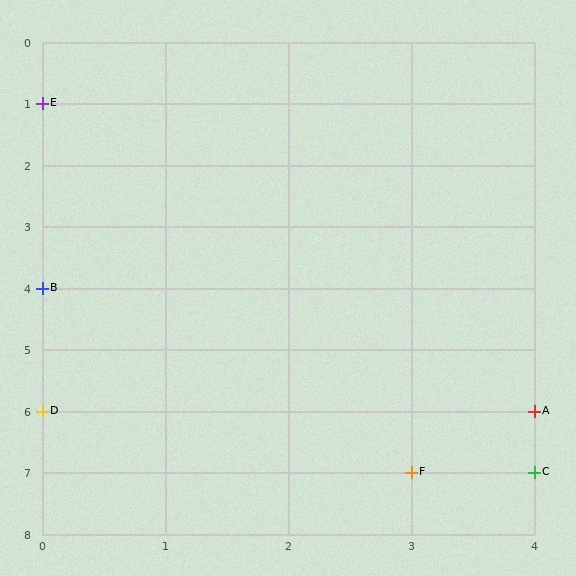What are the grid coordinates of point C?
Point C is at grid coordinates (4, 7).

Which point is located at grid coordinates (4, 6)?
Point A is at (4, 6).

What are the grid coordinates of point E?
Point E is at grid coordinates (0, 1).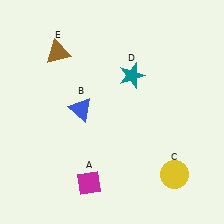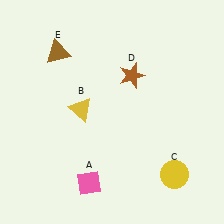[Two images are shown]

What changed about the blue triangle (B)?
In Image 1, B is blue. In Image 2, it changed to yellow.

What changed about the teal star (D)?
In Image 1, D is teal. In Image 2, it changed to brown.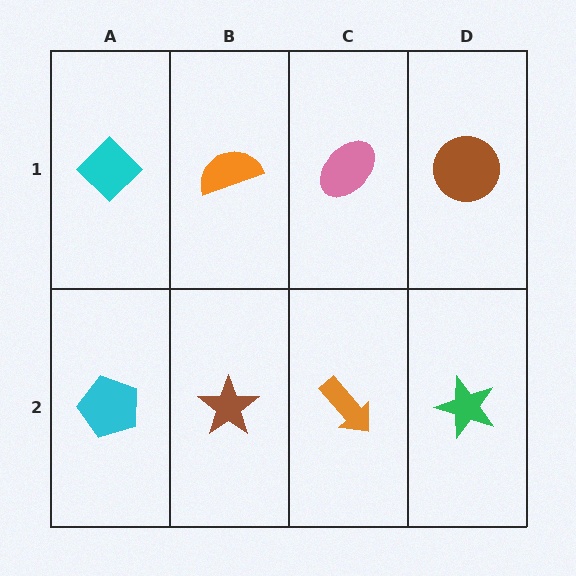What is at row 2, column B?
A brown star.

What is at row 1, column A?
A cyan diamond.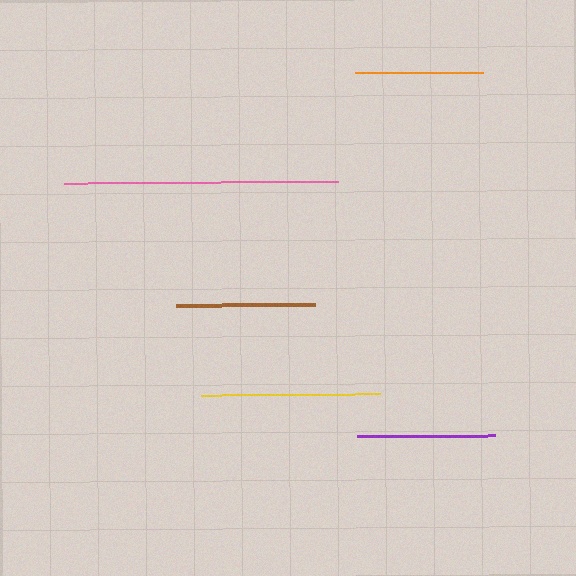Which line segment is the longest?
The pink line is the longest at approximately 274 pixels.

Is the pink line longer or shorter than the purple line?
The pink line is longer than the purple line.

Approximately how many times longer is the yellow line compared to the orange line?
The yellow line is approximately 1.4 times the length of the orange line.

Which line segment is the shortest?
The orange line is the shortest at approximately 129 pixels.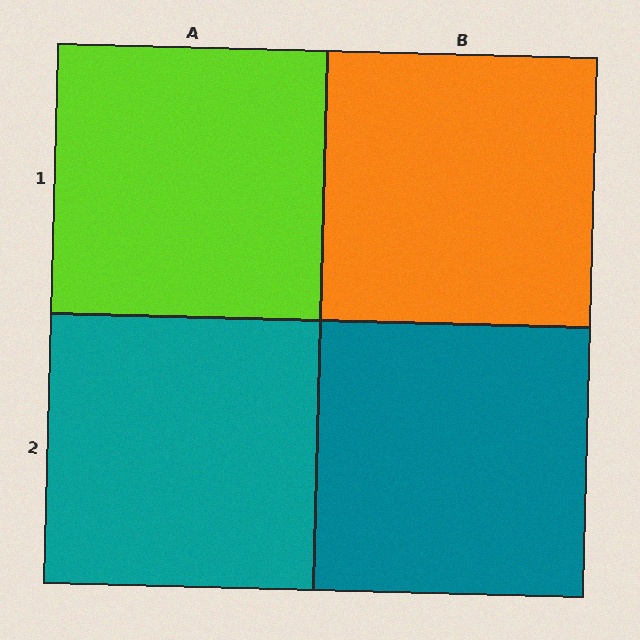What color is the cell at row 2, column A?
Teal.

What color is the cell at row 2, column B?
Teal.